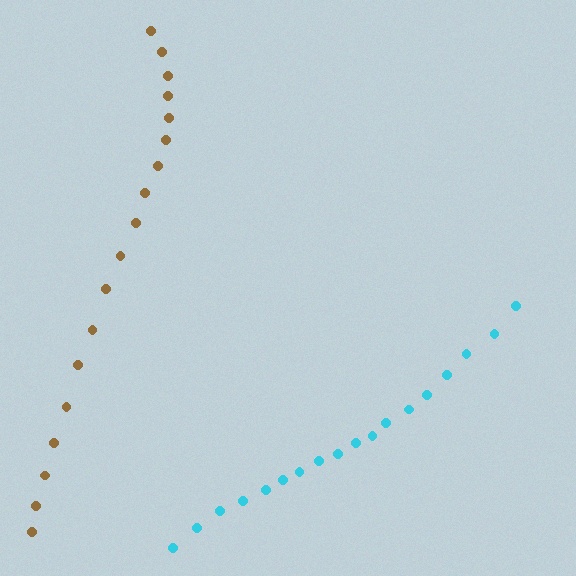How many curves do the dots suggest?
There are 2 distinct paths.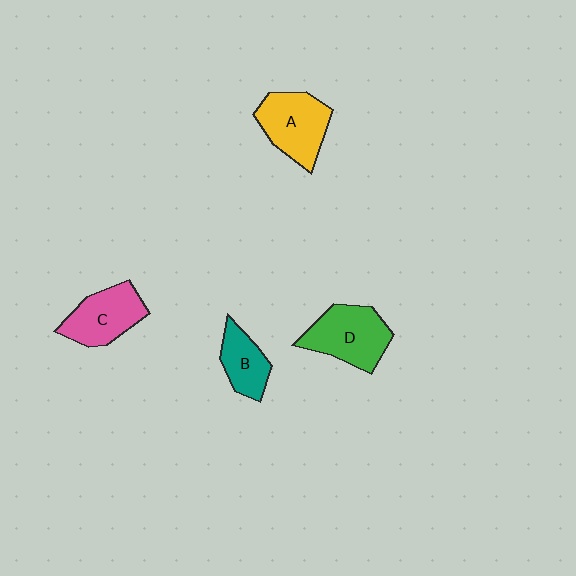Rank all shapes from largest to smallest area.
From largest to smallest: D (green), A (yellow), C (pink), B (teal).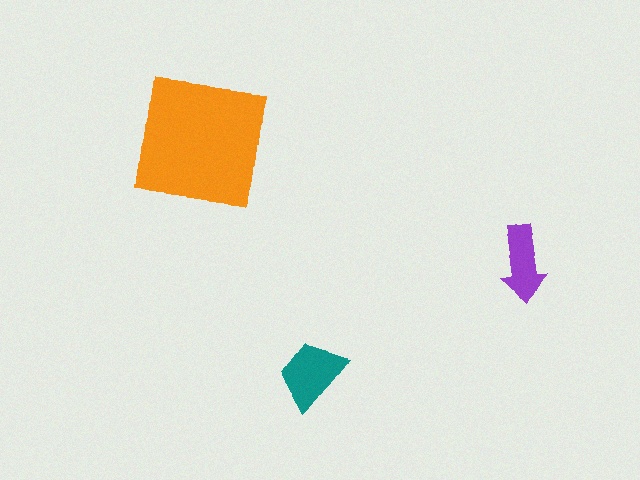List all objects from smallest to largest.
The purple arrow, the teal trapezoid, the orange square.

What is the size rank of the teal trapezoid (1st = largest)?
2nd.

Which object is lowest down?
The teal trapezoid is bottommost.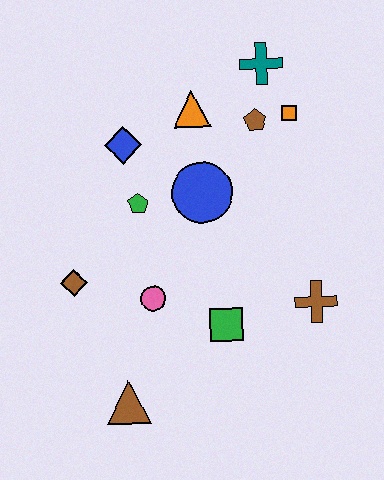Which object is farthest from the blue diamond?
The brown triangle is farthest from the blue diamond.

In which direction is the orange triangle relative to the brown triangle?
The orange triangle is above the brown triangle.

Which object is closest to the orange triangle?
The brown pentagon is closest to the orange triangle.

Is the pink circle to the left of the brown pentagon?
Yes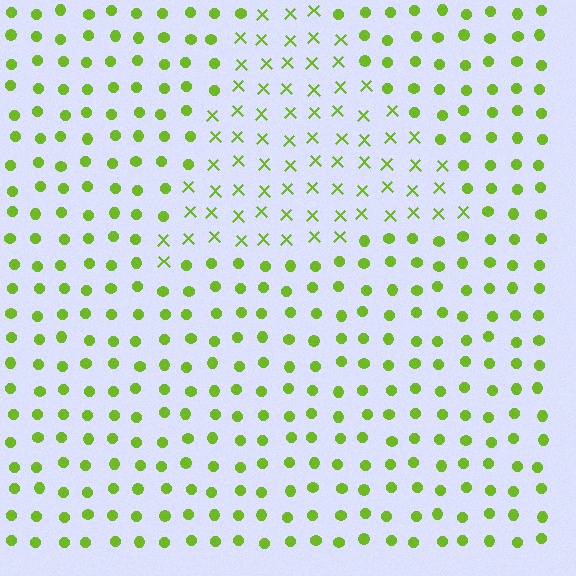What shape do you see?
I see a triangle.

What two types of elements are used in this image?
The image uses X marks inside the triangle region and circles outside it.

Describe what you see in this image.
The image is filled with small lime elements arranged in a uniform grid. A triangle-shaped region contains X marks, while the surrounding area contains circles. The boundary is defined purely by the change in element shape.